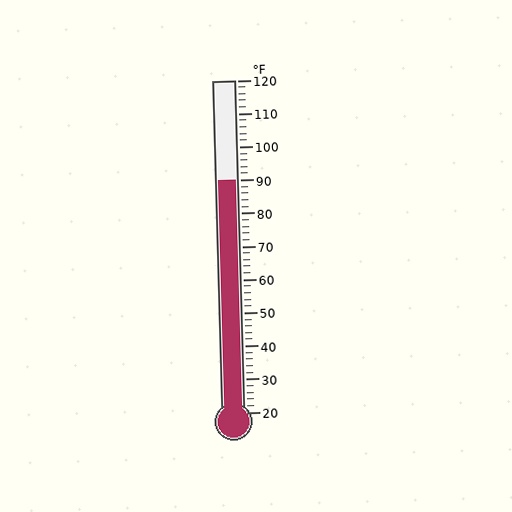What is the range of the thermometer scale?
The thermometer scale ranges from 20°F to 120°F.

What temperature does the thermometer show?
The thermometer shows approximately 90°F.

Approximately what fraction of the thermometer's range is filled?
The thermometer is filled to approximately 70% of its range.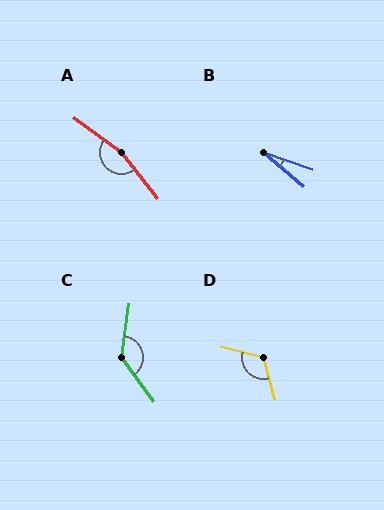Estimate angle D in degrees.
Approximately 120 degrees.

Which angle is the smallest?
B, at approximately 21 degrees.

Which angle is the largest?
A, at approximately 166 degrees.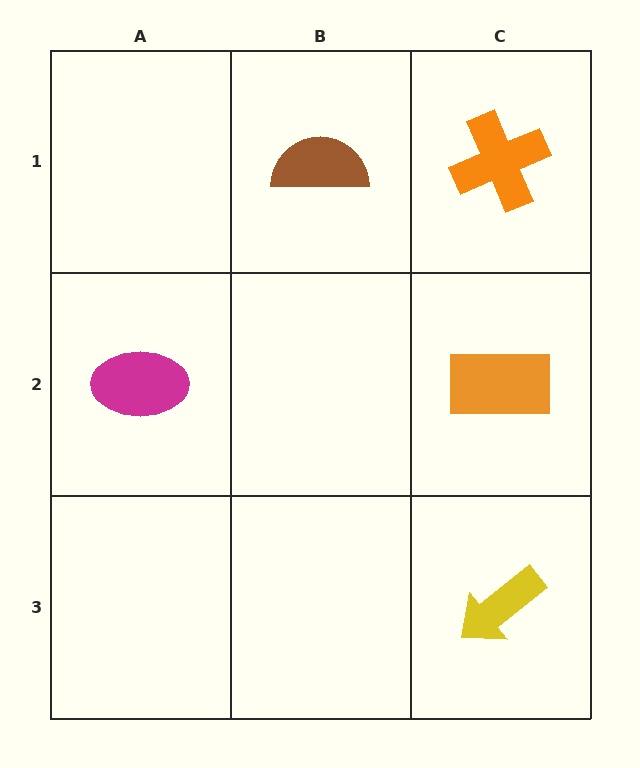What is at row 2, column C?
An orange rectangle.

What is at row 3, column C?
A yellow arrow.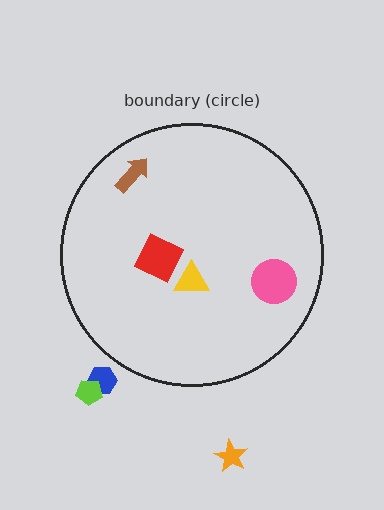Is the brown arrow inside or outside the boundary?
Inside.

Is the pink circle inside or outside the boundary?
Inside.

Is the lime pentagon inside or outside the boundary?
Outside.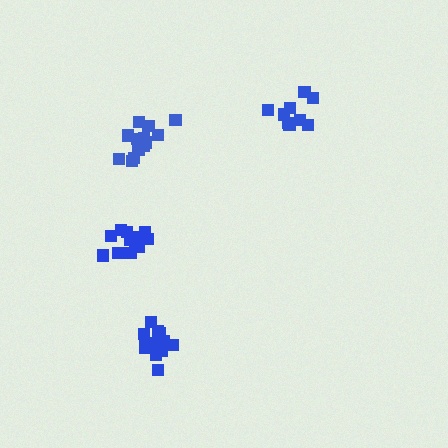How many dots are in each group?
Group 1: 14 dots, Group 2: 9 dots, Group 3: 13 dots, Group 4: 14 dots (50 total).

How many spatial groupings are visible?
There are 4 spatial groupings.